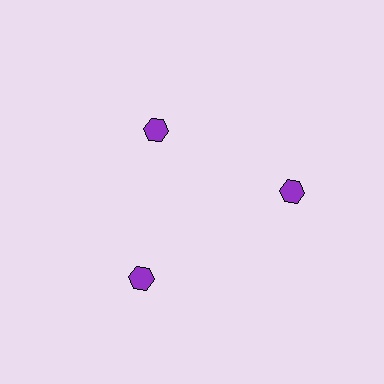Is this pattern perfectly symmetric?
No. The 3 purple hexagons are arranged in a ring, but one element near the 11 o'clock position is pulled inward toward the center, breaking the 3-fold rotational symmetry.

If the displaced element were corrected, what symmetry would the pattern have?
It would have 3-fold rotational symmetry — the pattern would map onto itself every 120 degrees.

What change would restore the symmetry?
The symmetry would be restored by moving it outward, back onto the ring so that all 3 hexagons sit at equal angles and equal distance from the center.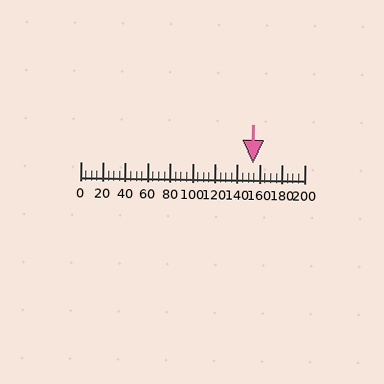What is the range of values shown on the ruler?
The ruler shows values from 0 to 200.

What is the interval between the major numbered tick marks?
The major tick marks are spaced 20 units apart.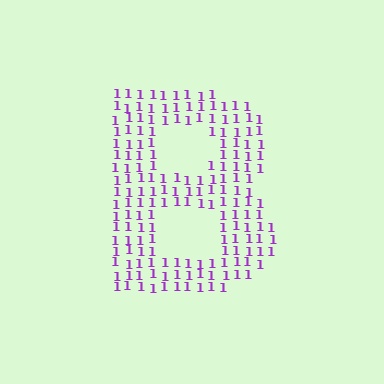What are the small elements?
The small elements are digit 1's.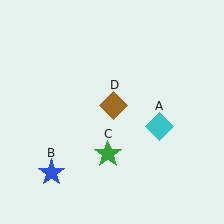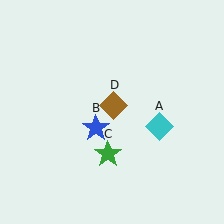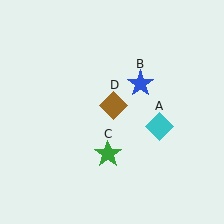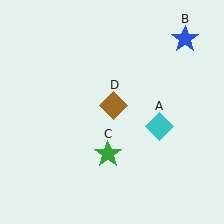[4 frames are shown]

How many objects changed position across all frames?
1 object changed position: blue star (object B).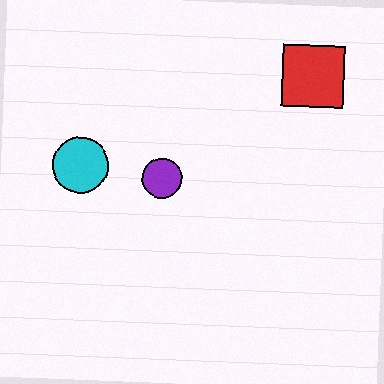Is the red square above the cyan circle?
Yes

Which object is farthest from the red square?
The cyan circle is farthest from the red square.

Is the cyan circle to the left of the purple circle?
Yes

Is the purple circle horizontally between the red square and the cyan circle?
Yes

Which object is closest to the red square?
The purple circle is closest to the red square.